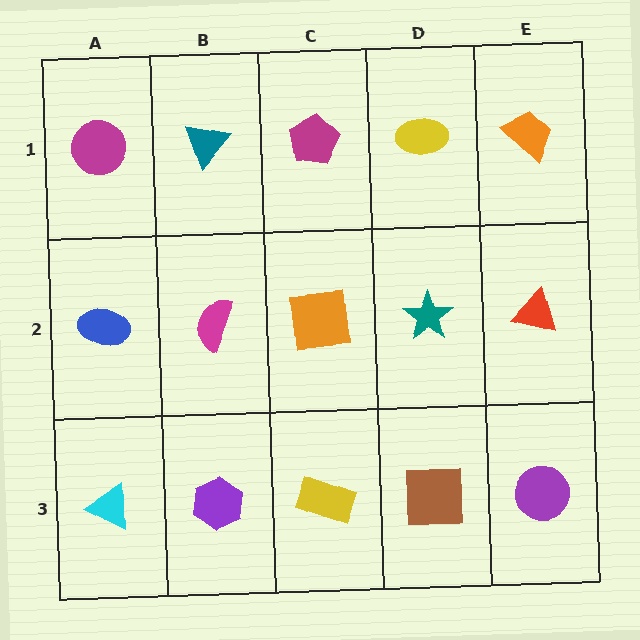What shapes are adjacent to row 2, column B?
A teal triangle (row 1, column B), a purple hexagon (row 3, column B), a blue ellipse (row 2, column A), an orange square (row 2, column C).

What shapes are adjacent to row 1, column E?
A red triangle (row 2, column E), a yellow ellipse (row 1, column D).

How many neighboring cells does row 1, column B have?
3.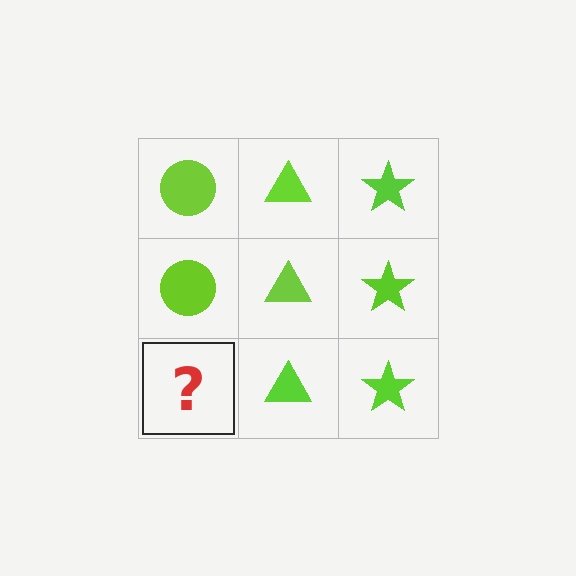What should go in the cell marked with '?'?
The missing cell should contain a lime circle.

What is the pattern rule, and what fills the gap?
The rule is that each column has a consistent shape. The gap should be filled with a lime circle.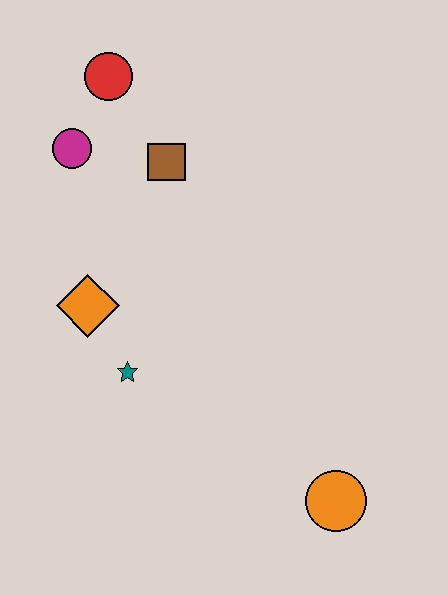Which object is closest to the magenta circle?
The red circle is closest to the magenta circle.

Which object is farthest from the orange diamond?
The orange circle is farthest from the orange diamond.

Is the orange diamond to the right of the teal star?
No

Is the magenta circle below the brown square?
No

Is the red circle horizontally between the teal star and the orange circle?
No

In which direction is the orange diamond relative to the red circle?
The orange diamond is below the red circle.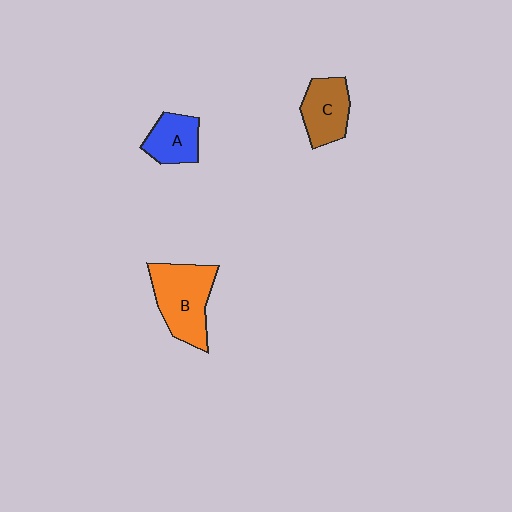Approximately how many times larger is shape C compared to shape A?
Approximately 1.2 times.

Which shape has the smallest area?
Shape A (blue).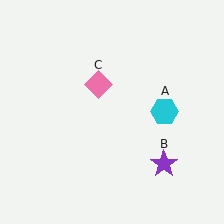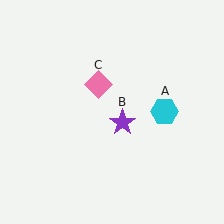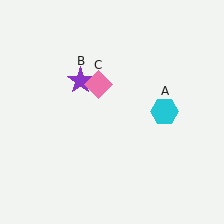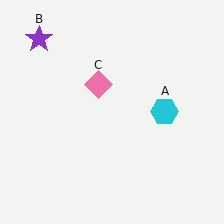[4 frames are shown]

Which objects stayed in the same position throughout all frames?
Cyan hexagon (object A) and pink diamond (object C) remained stationary.